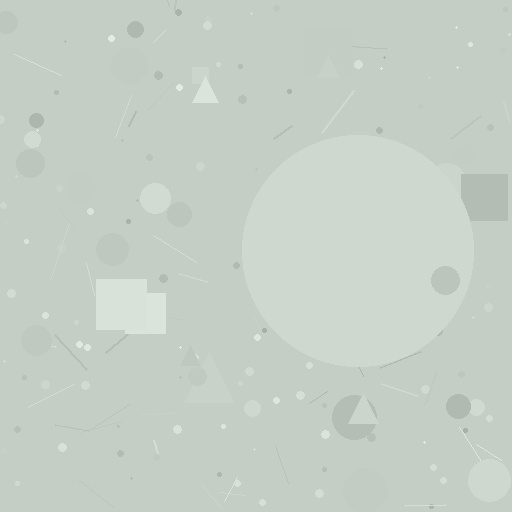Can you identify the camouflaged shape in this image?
The camouflaged shape is a circle.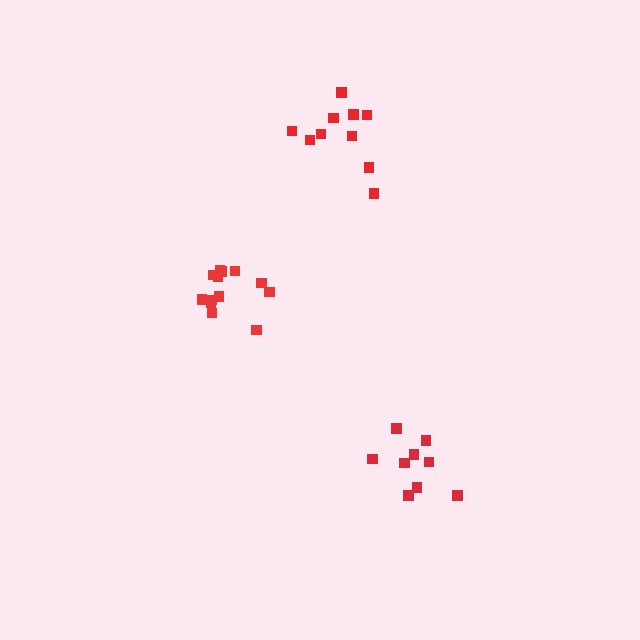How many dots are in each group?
Group 1: 9 dots, Group 2: 13 dots, Group 3: 10 dots (32 total).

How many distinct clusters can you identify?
There are 3 distinct clusters.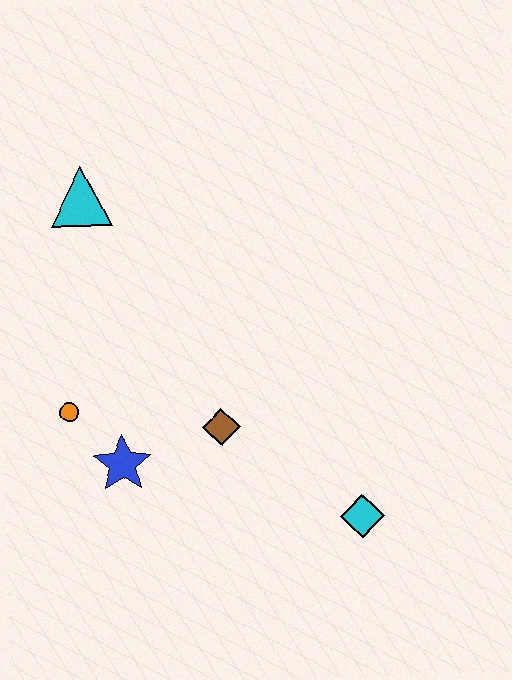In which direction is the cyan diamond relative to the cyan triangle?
The cyan diamond is below the cyan triangle.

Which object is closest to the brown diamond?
The blue star is closest to the brown diamond.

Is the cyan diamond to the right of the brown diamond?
Yes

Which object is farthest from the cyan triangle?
The cyan diamond is farthest from the cyan triangle.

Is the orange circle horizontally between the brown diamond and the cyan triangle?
No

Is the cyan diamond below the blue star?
Yes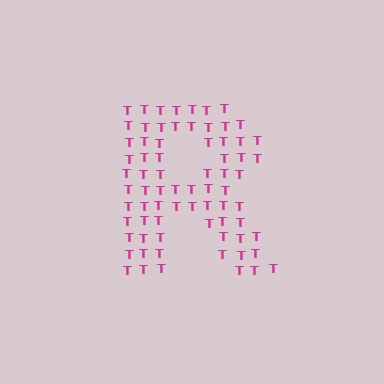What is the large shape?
The large shape is the letter R.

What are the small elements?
The small elements are letter T's.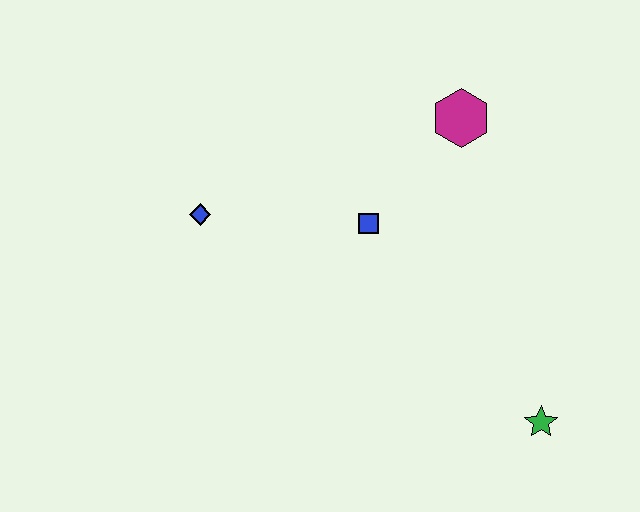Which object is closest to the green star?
The blue square is closest to the green star.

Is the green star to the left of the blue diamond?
No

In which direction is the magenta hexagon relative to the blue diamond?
The magenta hexagon is to the right of the blue diamond.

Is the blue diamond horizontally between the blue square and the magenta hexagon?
No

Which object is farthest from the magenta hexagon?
The green star is farthest from the magenta hexagon.